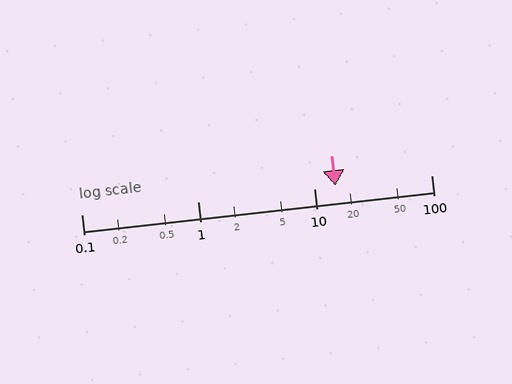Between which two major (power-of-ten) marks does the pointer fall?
The pointer is between 10 and 100.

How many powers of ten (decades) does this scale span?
The scale spans 3 decades, from 0.1 to 100.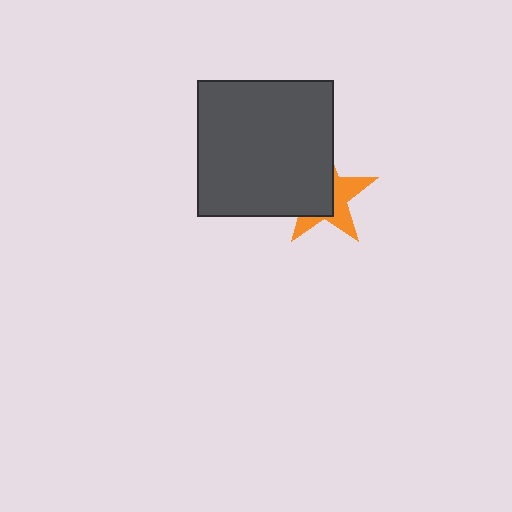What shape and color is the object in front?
The object in front is a dark gray square.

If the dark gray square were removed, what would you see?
You would see the complete orange star.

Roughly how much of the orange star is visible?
A small part of it is visible (roughly 44%).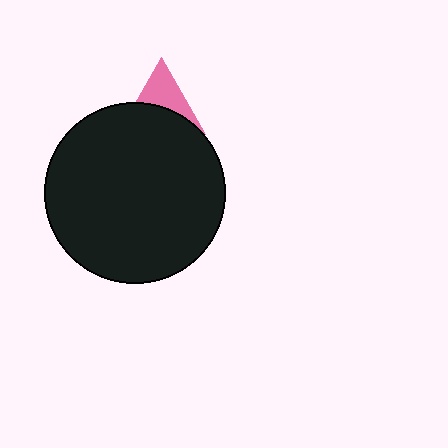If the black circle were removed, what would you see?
You would see the complete pink triangle.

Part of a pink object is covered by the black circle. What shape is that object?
It is a triangle.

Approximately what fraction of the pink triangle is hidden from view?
Roughly 55% of the pink triangle is hidden behind the black circle.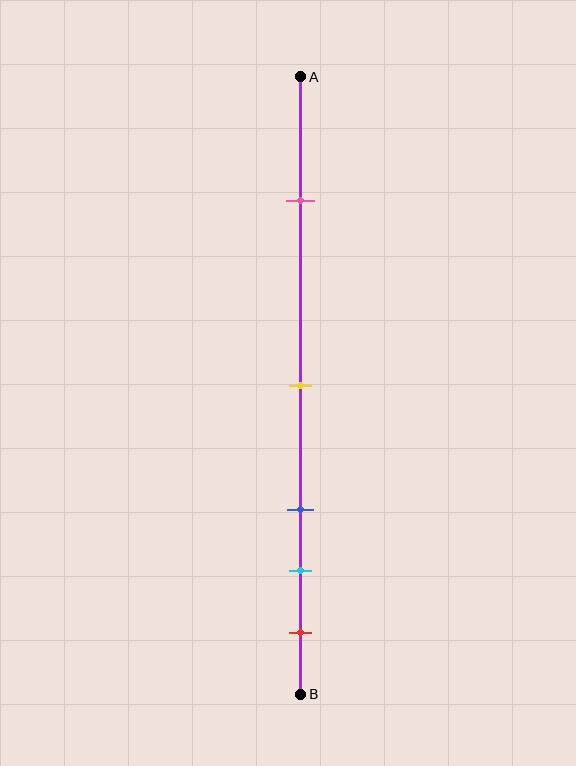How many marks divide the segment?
There are 5 marks dividing the segment.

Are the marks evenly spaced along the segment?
No, the marks are not evenly spaced.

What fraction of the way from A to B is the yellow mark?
The yellow mark is approximately 50% (0.5) of the way from A to B.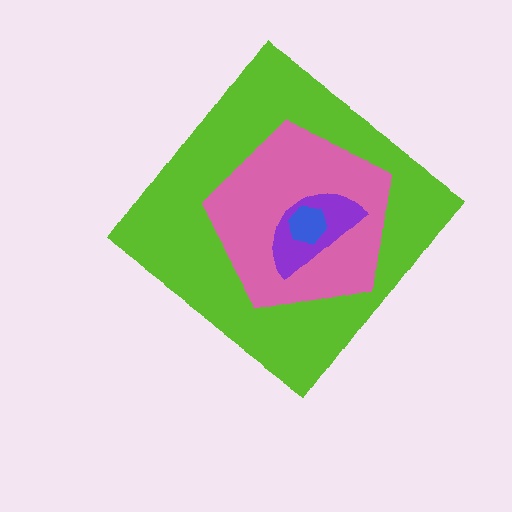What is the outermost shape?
The lime diamond.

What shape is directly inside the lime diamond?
The pink pentagon.